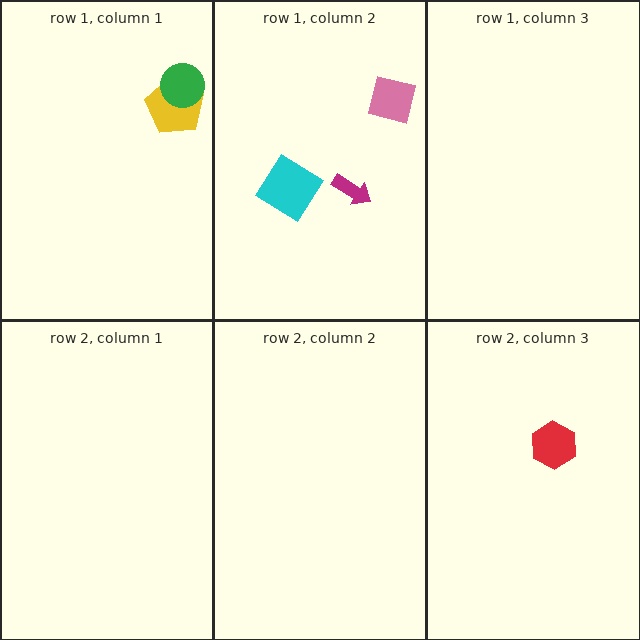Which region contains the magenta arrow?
The row 1, column 2 region.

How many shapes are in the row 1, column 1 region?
2.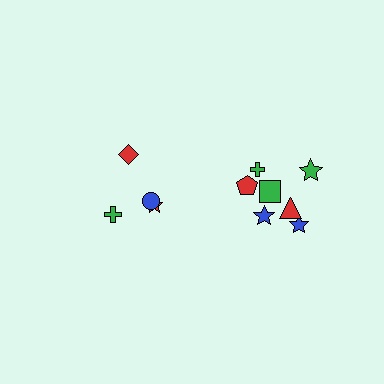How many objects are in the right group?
There are 7 objects.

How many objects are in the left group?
There are 4 objects.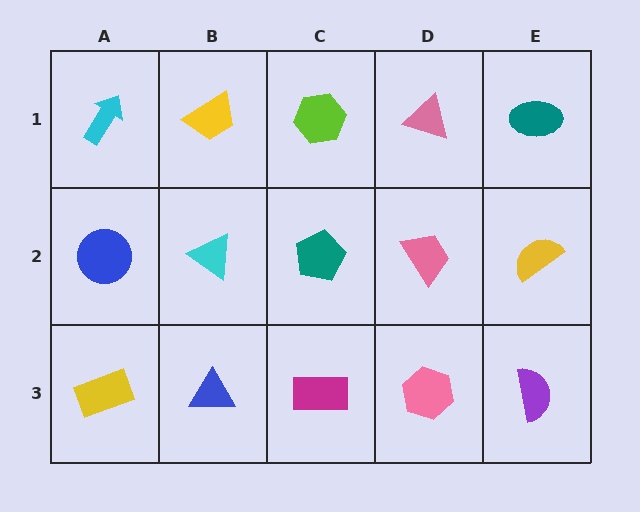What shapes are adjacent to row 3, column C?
A teal pentagon (row 2, column C), a blue triangle (row 3, column B), a pink hexagon (row 3, column D).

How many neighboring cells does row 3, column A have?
2.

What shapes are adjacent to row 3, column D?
A pink trapezoid (row 2, column D), a magenta rectangle (row 3, column C), a purple semicircle (row 3, column E).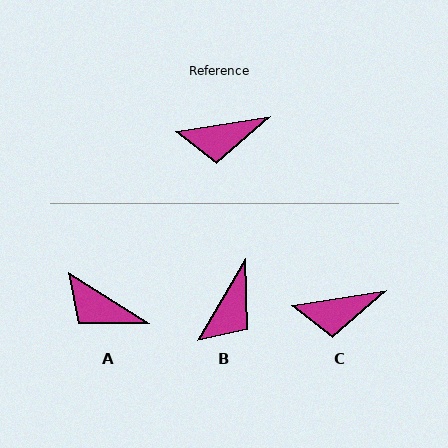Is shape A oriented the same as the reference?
No, it is off by about 40 degrees.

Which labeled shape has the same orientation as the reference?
C.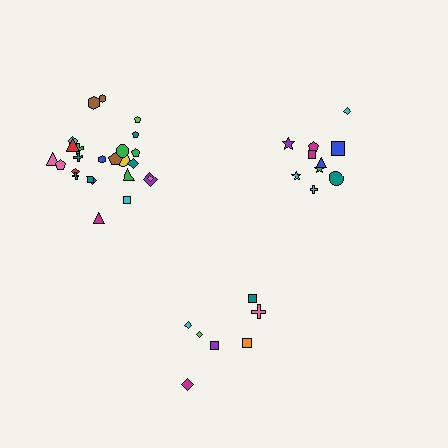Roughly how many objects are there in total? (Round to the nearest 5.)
Roughly 40 objects in total.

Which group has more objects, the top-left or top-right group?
The top-left group.